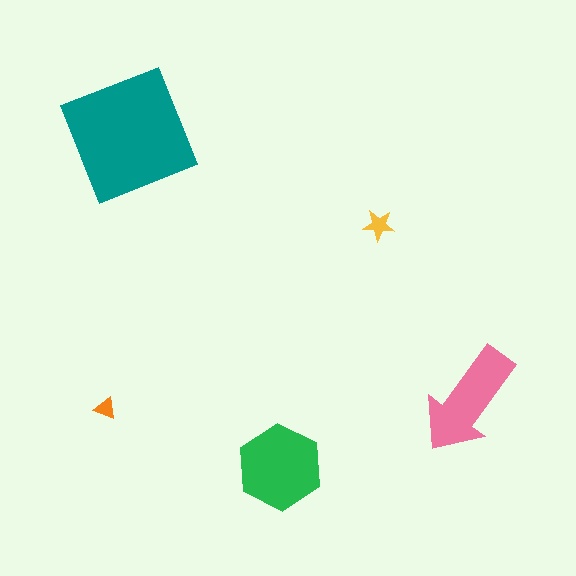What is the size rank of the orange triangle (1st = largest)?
5th.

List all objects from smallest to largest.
The orange triangle, the yellow star, the pink arrow, the green hexagon, the teal square.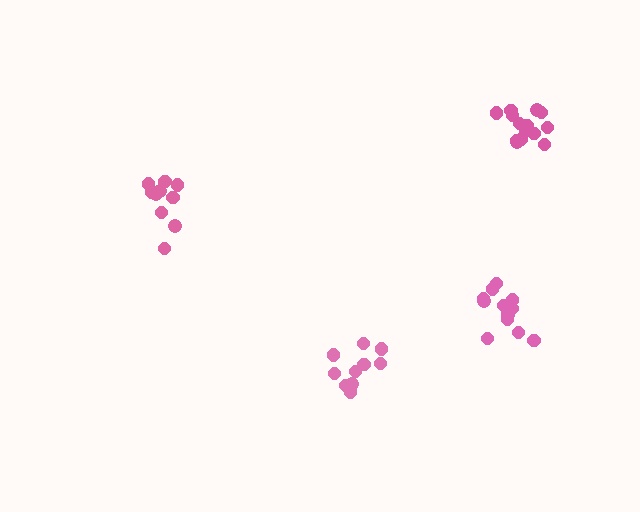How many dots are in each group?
Group 1: 12 dots, Group 2: 10 dots, Group 3: 10 dots, Group 4: 14 dots (46 total).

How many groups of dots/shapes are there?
There are 4 groups.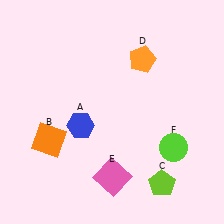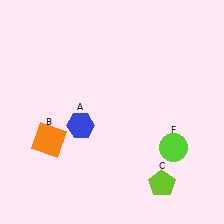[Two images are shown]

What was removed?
The pink square (E), the orange pentagon (D) were removed in Image 2.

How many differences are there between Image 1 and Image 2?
There are 2 differences between the two images.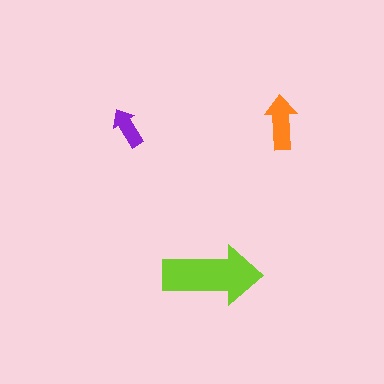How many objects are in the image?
There are 3 objects in the image.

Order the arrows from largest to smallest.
the lime one, the orange one, the purple one.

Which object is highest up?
The orange arrow is topmost.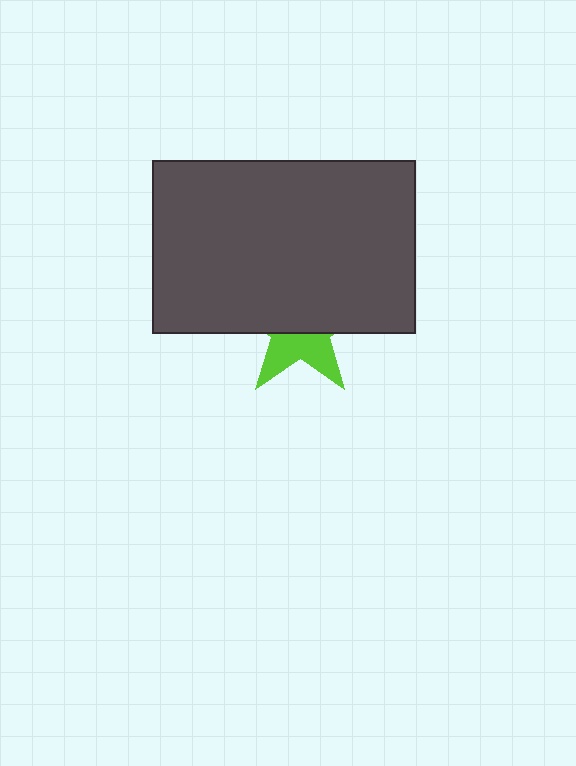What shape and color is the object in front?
The object in front is a dark gray rectangle.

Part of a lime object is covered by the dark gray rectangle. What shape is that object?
It is a star.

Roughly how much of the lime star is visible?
A small part of it is visible (roughly 40%).